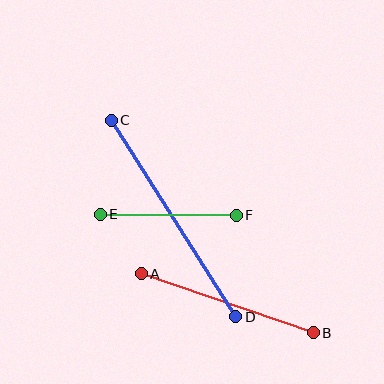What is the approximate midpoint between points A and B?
The midpoint is at approximately (227, 303) pixels.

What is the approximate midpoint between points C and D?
The midpoint is at approximately (174, 218) pixels.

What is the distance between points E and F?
The distance is approximately 136 pixels.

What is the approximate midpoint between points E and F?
The midpoint is at approximately (168, 215) pixels.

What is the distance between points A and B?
The distance is approximately 182 pixels.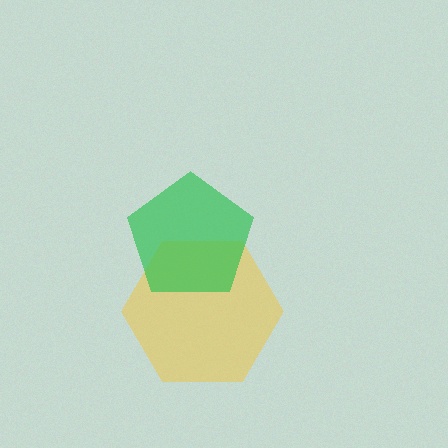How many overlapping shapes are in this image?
There are 2 overlapping shapes in the image.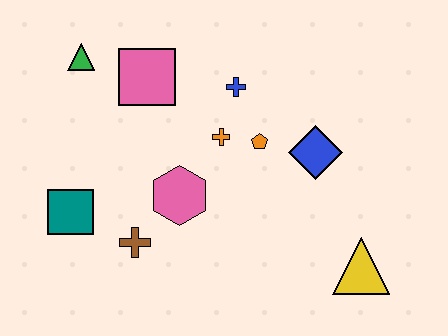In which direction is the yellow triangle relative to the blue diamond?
The yellow triangle is below the blue diamond.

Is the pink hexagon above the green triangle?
No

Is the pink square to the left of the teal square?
No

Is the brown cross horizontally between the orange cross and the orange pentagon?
No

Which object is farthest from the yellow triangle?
The green triangle is farthest from the yellow triangle.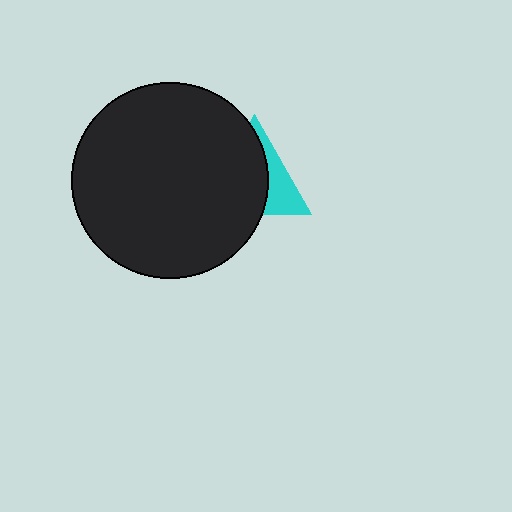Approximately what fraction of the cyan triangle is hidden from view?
Roughly 65% of the cyan triangle is hidden behind the black circle.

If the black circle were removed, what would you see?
You would see the complete cyan triangle.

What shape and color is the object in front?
The object in front is a black circle.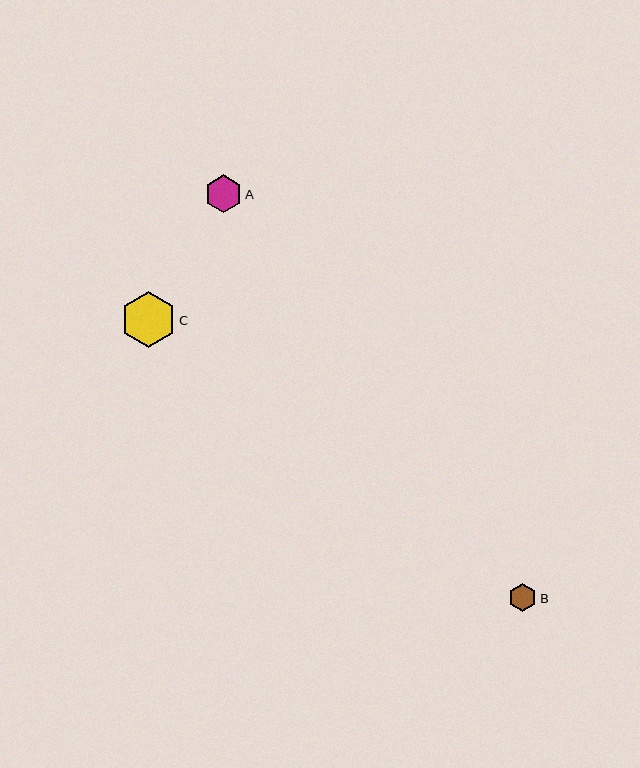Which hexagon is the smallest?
Hexagon B is the smallest with a size of approximately 28 pixels.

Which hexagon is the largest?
Hexagon C is the largest with a size of approximately 55 pixels.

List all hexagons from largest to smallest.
From largest to smallest: C, A, B.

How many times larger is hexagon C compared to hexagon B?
Hexagon C is approximately 2.0 times the size of hexagon B.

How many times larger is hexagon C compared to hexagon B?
Hexagon C is approximately 2.0 times the size of hexagon B.